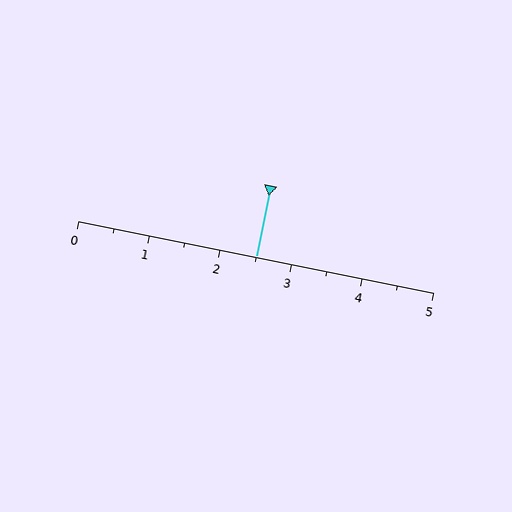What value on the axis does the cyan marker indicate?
The marker indicates approximately 2.5.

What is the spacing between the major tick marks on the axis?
The major ticks are spaced 1 apart.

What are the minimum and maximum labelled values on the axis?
The axis runs from 0 to 5.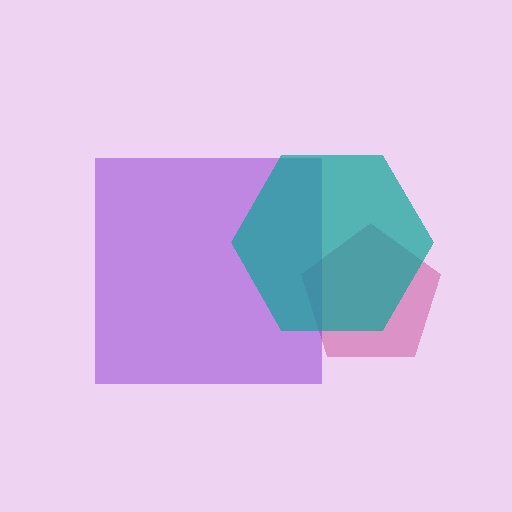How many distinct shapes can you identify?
There are 3 distinct shapes: a magenta pentagon, a purple square, a teal hexagon.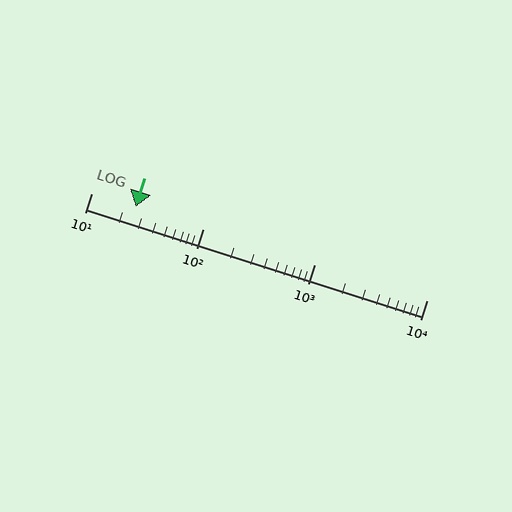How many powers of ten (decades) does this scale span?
The scale spans 3 decades, from 10 to 10000.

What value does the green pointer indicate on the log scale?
The pointer indicates approximately 25.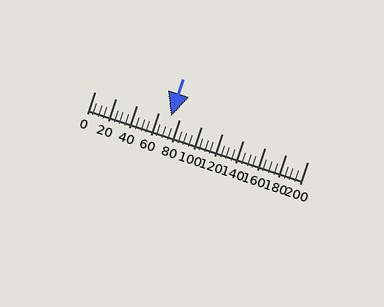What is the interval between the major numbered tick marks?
The major tick marks are spaced 20 units apart.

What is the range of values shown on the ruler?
The ruler shows values from 0 to 200.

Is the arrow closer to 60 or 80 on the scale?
The arrow is closer to 80.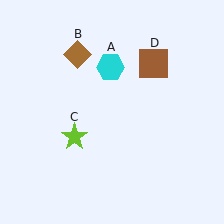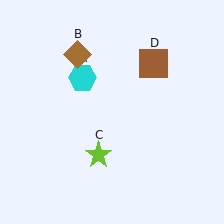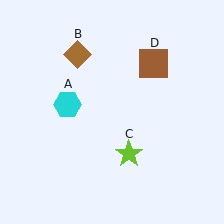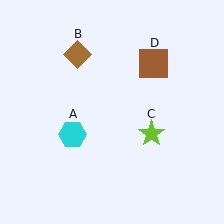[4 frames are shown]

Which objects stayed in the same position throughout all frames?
Brown diamond (object B) and brown square (object D) remained stationary.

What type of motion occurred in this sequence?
The cyan hexagon (object A), lime star (object C) rotated counterclockwise around the center of the scene.